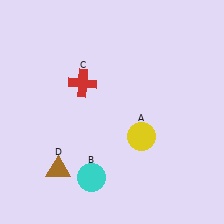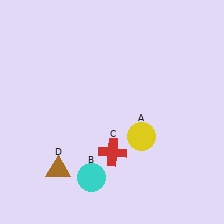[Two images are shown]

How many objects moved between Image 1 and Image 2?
1 object moved between the two images.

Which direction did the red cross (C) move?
The red cross (C) moved down.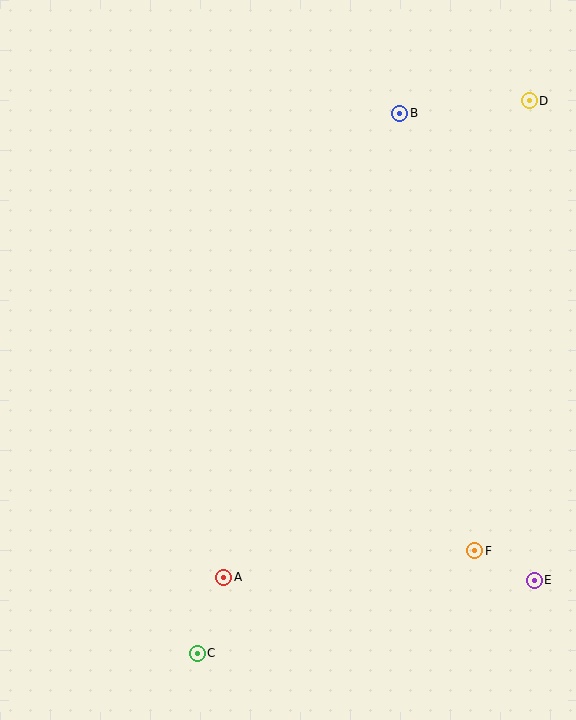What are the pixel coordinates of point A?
Point A is at (224, 577).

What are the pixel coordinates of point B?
Point B is at (400, 113).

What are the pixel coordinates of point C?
Point C is at (197, 653).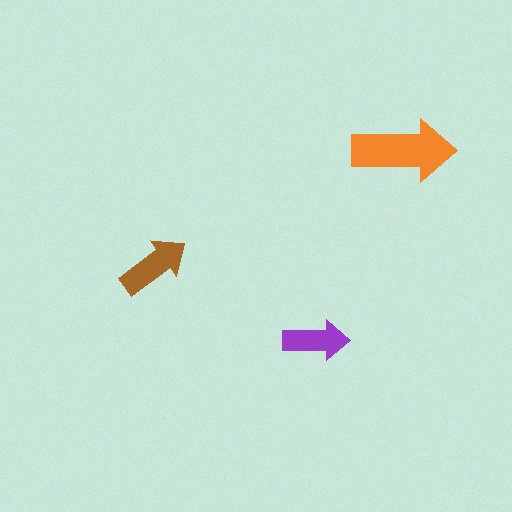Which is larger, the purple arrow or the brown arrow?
The brown one.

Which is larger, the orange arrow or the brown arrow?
The orange one.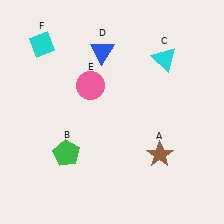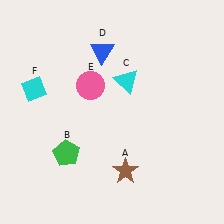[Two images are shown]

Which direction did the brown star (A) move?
The brown star (A) moved left.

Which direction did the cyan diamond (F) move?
The cyan diamond (F) moved down.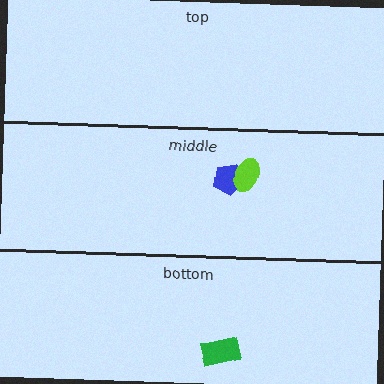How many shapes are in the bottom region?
1.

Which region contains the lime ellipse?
The middle region.